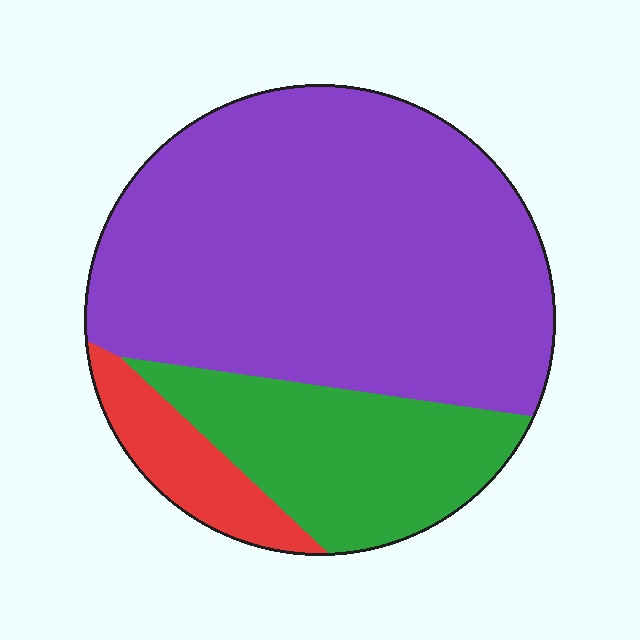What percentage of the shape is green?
Green covers about 25% of the shape.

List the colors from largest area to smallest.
From largest to smallest: purple, green, red.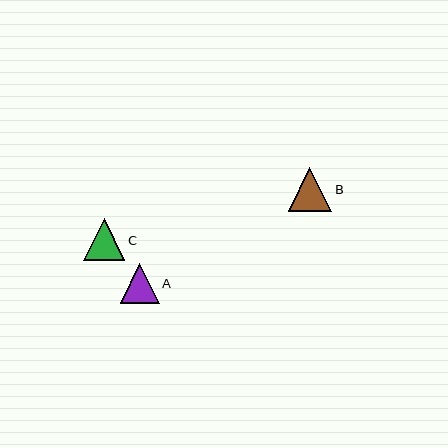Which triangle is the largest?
Triangle B is the largest with a size of approximately 43 pixels.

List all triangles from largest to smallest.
From largest to smallest: B, C, A.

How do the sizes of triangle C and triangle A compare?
Triangle C and triangle A are approximately the same size.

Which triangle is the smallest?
Triangle A is the smallest with a size of approximately 39 pixels.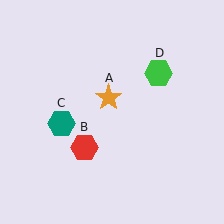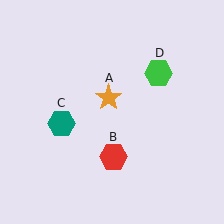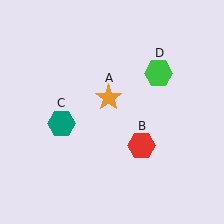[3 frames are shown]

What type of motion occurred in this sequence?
The red hexagon (object B) rotated counterclockwise around the center of the scene.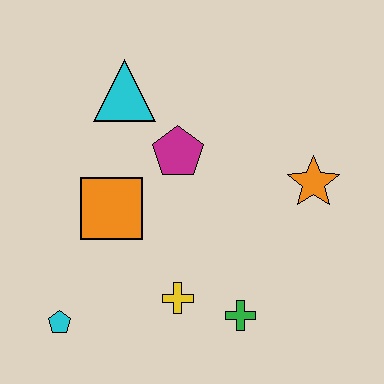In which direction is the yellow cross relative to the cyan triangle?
The yellow cross is below the cyan triangle.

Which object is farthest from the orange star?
The cyan pentagon is farthest from the orange star.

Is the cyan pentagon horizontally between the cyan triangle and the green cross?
No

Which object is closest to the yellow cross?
The green cross is closest to the yellow cross.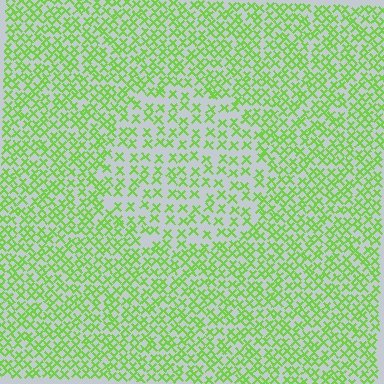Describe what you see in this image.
The image contains small lime elements arranged at two different densities. A circle-shaped region is visible where the elements are less densely packed than the surrounding area.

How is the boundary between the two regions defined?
The boundary is defined by a change in element density (approximately 1.7x ratio). All elements are the same color, size, and shape.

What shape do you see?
I see a circle.